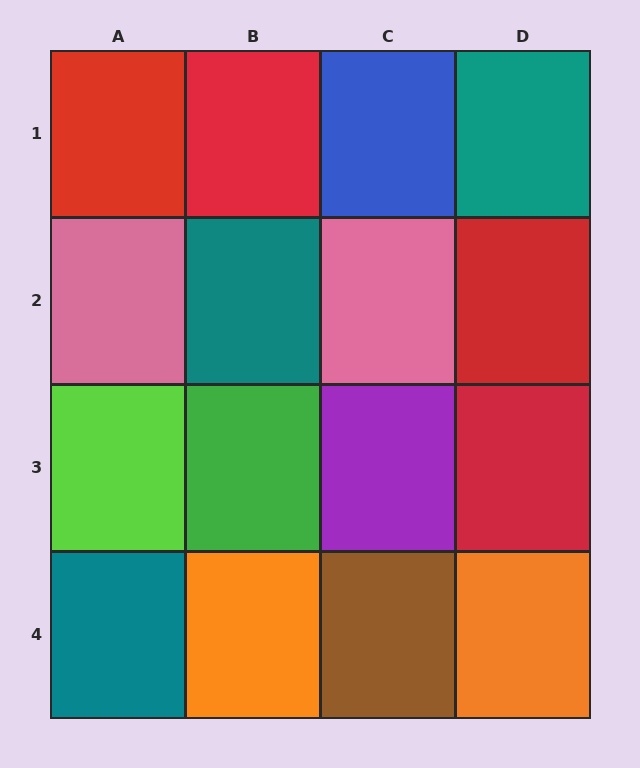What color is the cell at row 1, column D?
Teal.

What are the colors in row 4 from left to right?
Teal, orange, brown, orange.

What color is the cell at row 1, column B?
Red.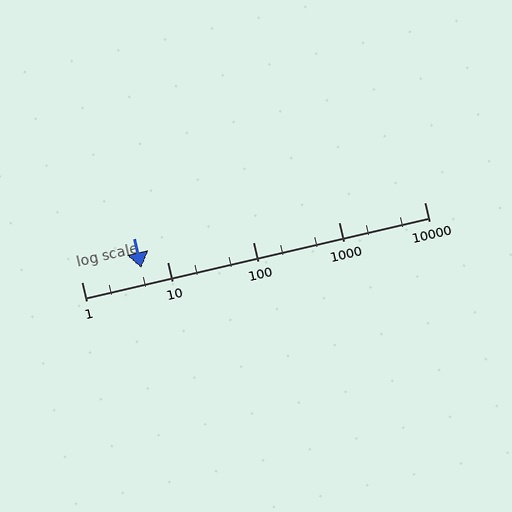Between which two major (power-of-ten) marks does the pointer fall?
The pointer is between 1 and 10.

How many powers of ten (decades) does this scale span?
The scale spans 4 decades, from 1 to 10000.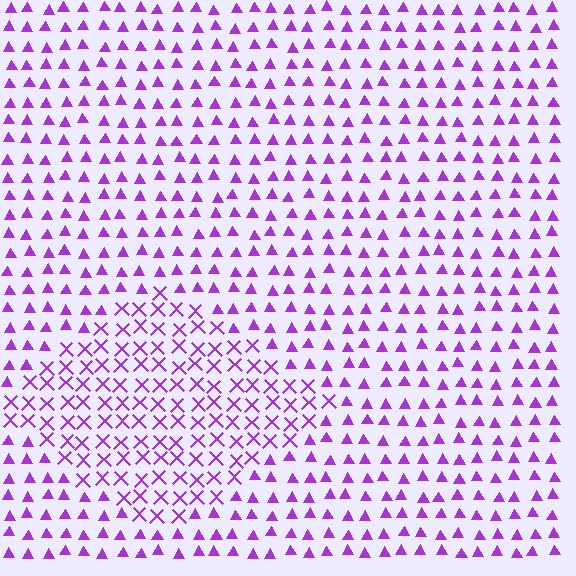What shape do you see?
I see a diamond.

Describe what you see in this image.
The image is filled with small purple elements arranged in a uniform grid. A diamond-shaped region contains X marks, while the surrounding area contains triangles. The boundary is defined purely by the change in element shape.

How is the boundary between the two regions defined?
The boundary is defined by a change in element shape: X marks inside vs. triangles outside. All elements share the same color and spacing.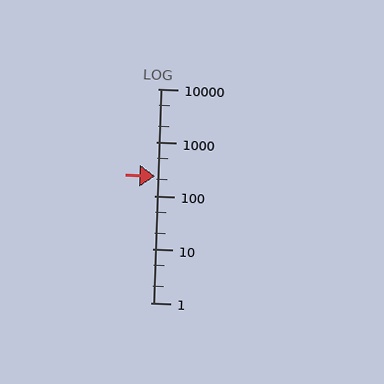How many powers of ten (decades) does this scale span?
The scale spans 4 decades, from 1 to 10000.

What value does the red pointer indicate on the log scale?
The pointer indicates approximately 230.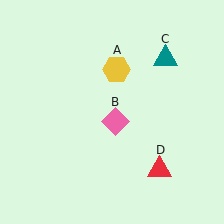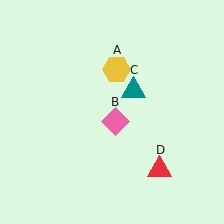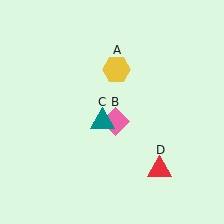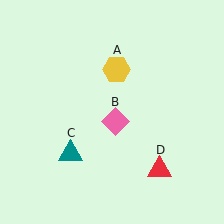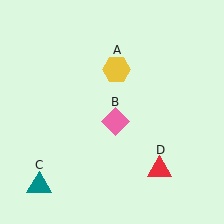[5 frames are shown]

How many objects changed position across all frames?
1 object changed position: teal triangle (object C).